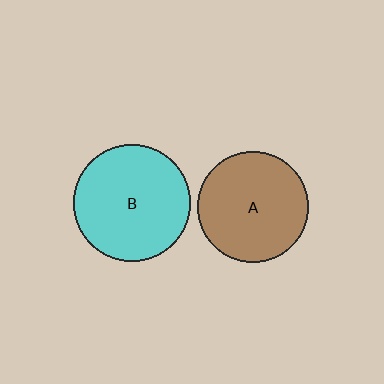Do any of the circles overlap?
No, none of the circles overlap.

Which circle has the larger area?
Circle B (cyan).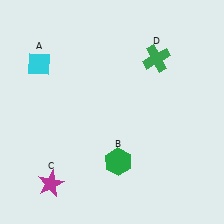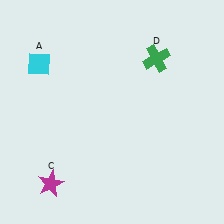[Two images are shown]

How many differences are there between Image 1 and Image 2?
There is 1 difference between the two images.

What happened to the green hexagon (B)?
The green hexagon (B) was removed in Image 2. It was in the bottom-right area of Image 1.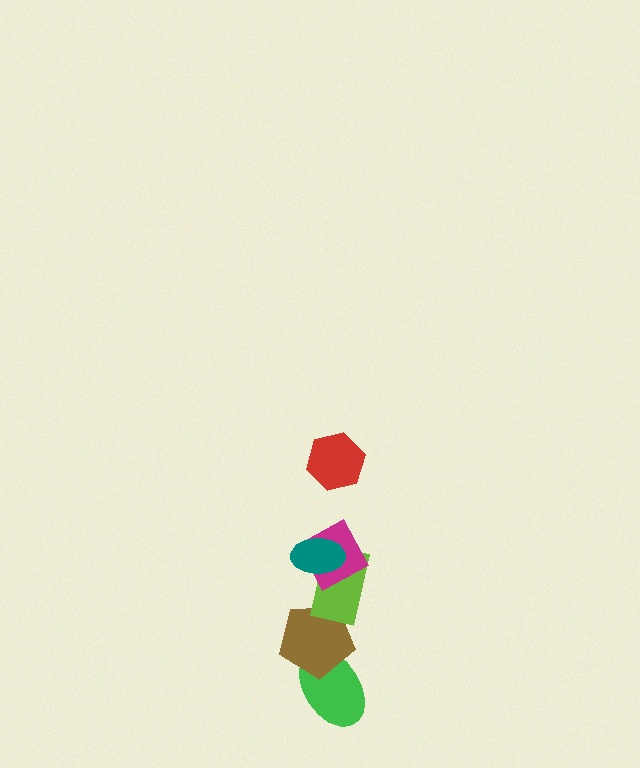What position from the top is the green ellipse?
The green ellipse is 6th from the top.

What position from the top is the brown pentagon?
The brown pentagon is 5th from the top.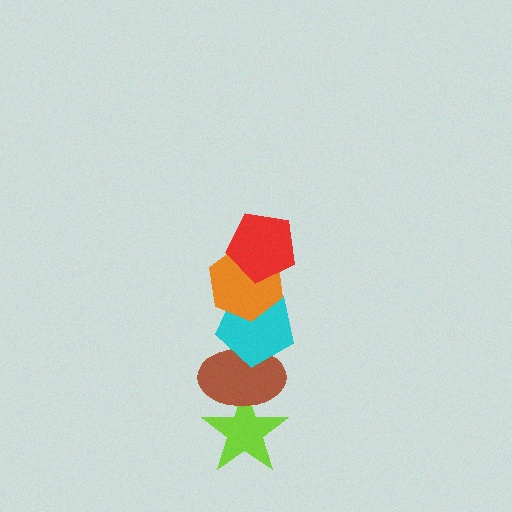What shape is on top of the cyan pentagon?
The orange hexagon is on top of the cyan pentagon.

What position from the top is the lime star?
The lime star is 5th from the top.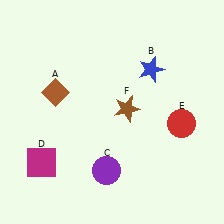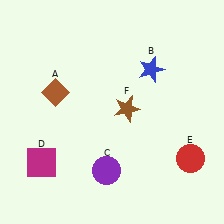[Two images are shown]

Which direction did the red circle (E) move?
The red circle (E) moved down.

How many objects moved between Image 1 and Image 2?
1 object moved between the two images.